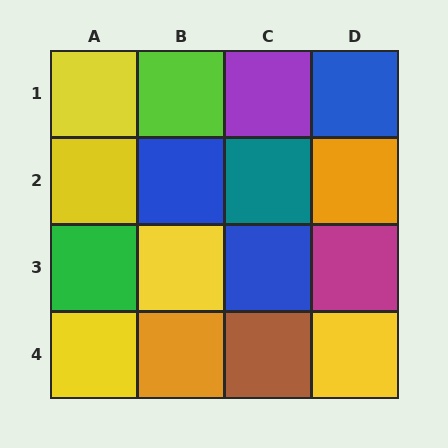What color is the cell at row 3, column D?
Magenta.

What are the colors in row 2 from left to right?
Yellow, blue, teal, orange.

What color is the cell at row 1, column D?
Blue.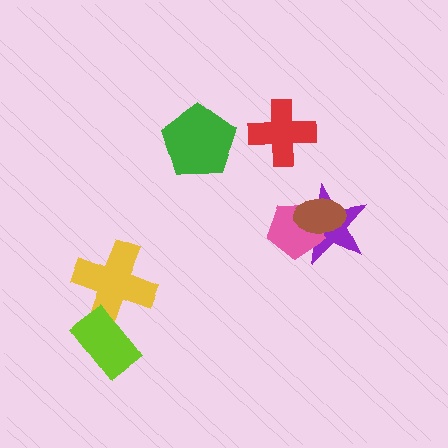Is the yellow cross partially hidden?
Yes, it is partially covered by another shape.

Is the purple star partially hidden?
Yes, it is partially covered by another shape.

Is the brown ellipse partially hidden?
No, no other shape covers it.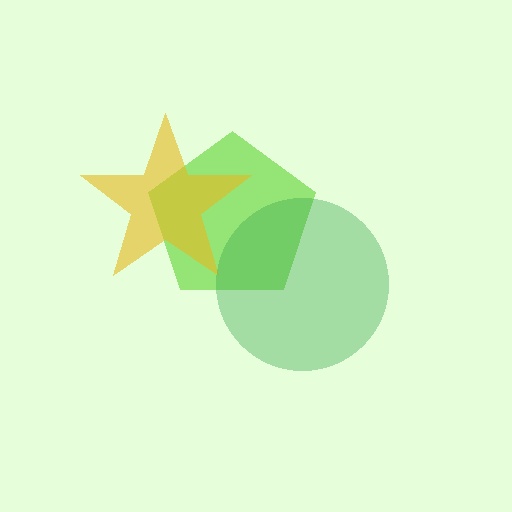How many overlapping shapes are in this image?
There are 3 overlapping shapes in the image.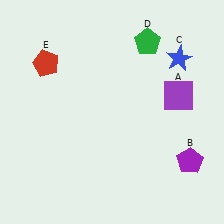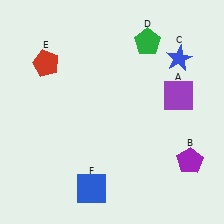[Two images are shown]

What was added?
A blue square (F) was added in Image 2.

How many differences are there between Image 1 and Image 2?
There is 1 difference between the two images.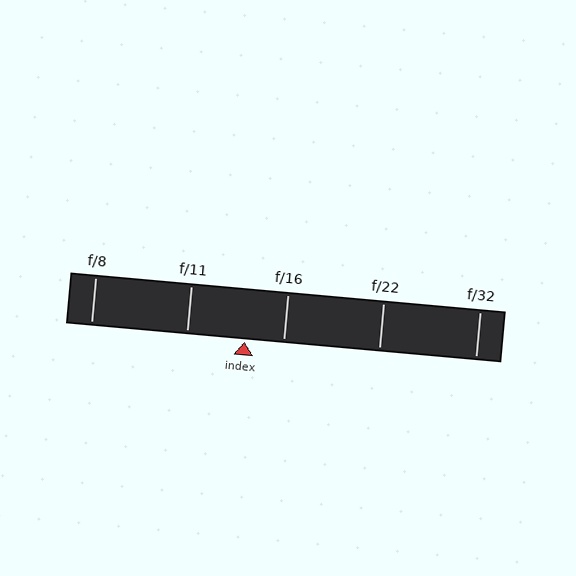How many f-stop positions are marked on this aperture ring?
There are 5 f-stop positions marked.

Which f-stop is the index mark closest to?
The index mark is closest to f/16.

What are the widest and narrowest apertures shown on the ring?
The widest aperture shown is f/8 and the narrowest is f/32.